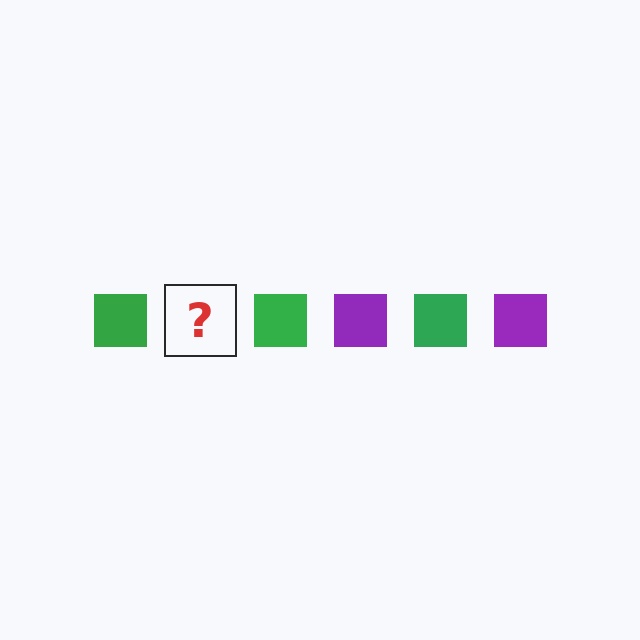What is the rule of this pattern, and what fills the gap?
The rule is that the pattern cycles through green, purple squares. The gap should be filled with a purple square.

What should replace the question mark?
The question mark should be replaced with a purple square.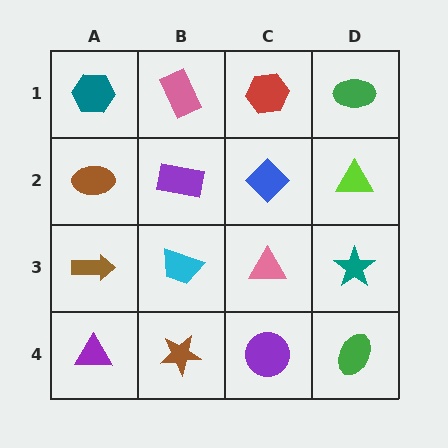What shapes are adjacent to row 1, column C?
A blue diamond (row 2, column C), a pink rectangle (row 1, column B), a green ellipse (row 1, column D).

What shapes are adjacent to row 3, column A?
A brown ellipse (row 2, column A), a purple triangle (row 4, column A), a cyan trapezoid (row 3, column B).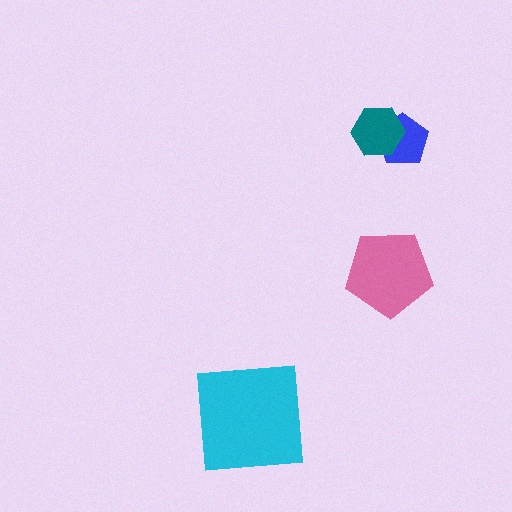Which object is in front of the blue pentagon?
The teal hexagon is in front of the blue pentagon.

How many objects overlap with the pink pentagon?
0 objects overlap with the pink pentagon.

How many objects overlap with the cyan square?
0 objects overlap with the cyan square.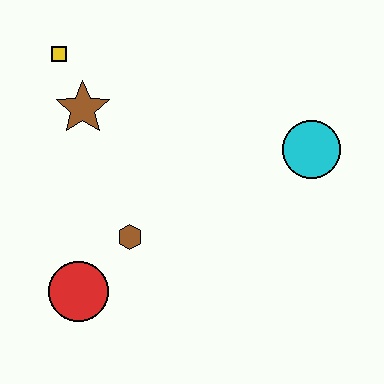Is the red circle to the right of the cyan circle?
No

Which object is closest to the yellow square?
The brown star is closest to the yellow square.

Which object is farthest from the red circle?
The cyan circle is farthest from the red circle.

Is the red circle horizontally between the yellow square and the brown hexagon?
Yes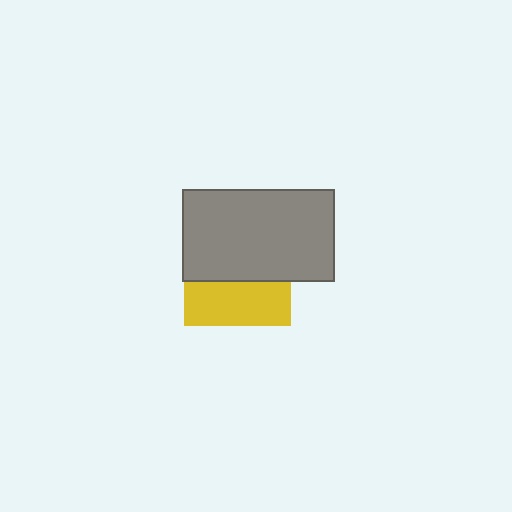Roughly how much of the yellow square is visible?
A small part of it is visible (roughly 42%).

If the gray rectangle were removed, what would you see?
You would see the complete yellow square.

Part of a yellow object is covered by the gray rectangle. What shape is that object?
It is a square.